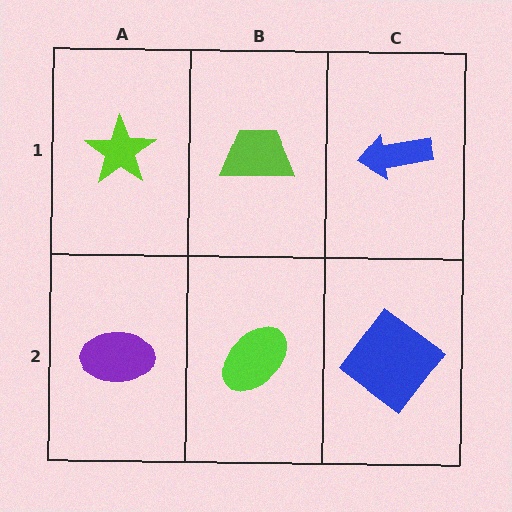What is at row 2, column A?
A purple ellipse.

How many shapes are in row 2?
3 shapes.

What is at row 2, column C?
A blue diamond.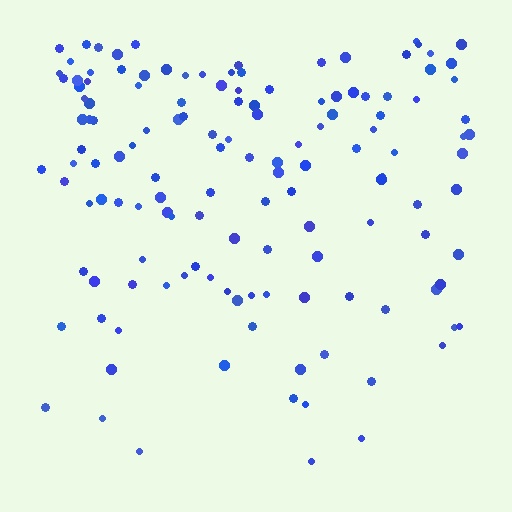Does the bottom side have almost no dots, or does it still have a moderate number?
Still a moderate number, just noticeably fewer than the top.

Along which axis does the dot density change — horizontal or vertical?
Vertical.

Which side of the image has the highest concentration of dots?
The top.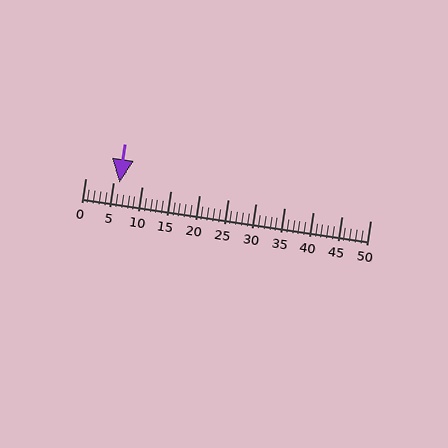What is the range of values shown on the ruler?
The ruler shows values from 0 to 50.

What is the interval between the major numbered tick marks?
The major tick marks are spaced 5 units apart.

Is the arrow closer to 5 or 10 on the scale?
The arrow is closer to 5.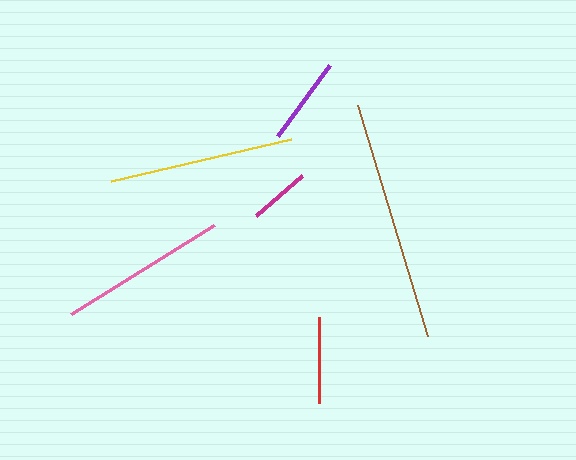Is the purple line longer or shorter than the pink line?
The pink line is longer than the purple line.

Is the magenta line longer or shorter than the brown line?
The brown line is longer than the magenta line.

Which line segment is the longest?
The brown line is the longest at approximately 242 pixels.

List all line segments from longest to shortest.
From longest to shortest: brown, yellow, pink, purple, red, magenta.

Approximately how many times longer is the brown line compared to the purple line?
The brown line is approximately 2.8 times the length of the purple line.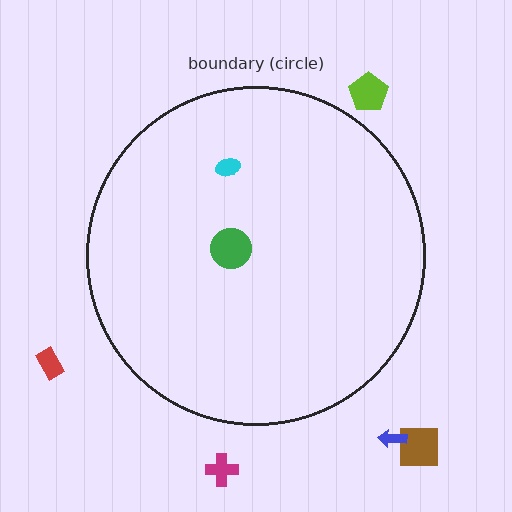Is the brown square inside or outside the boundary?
Outside.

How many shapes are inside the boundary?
2 inside, 5 outside.